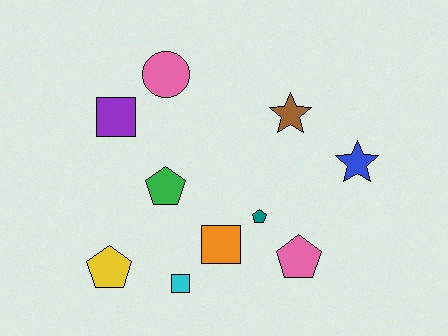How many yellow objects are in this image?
There is 1 yellow object.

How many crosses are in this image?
There are no crosses.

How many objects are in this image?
There are 10 objects.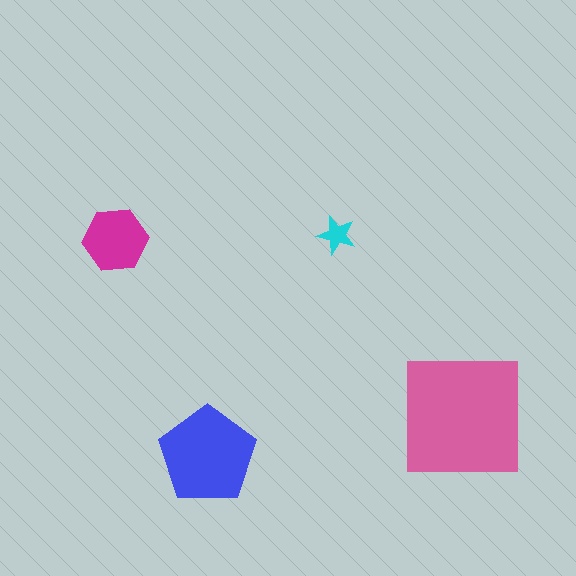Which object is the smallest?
The cyan star.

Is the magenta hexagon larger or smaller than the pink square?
Smaller.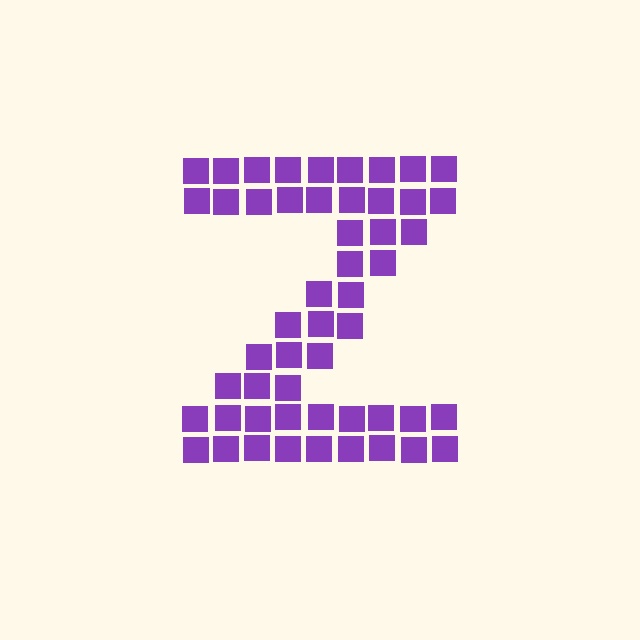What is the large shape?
The large shape is the letter Z.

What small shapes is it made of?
It is made of small squares.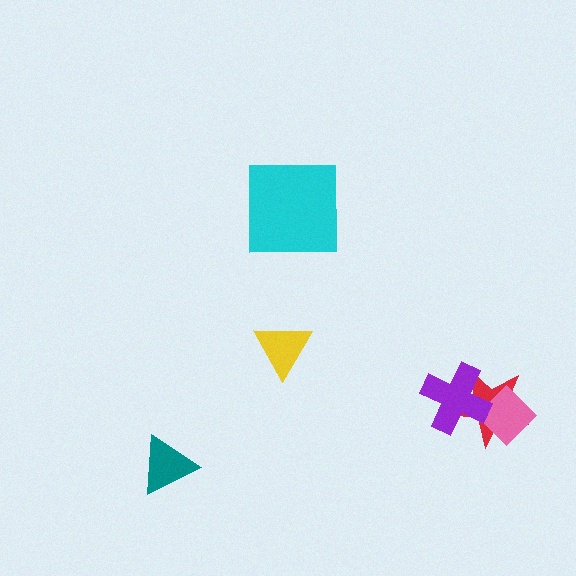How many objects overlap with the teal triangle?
0 objects overlap with the teal triangle.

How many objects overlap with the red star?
2 objects overlap with the red star.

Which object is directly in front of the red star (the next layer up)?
The pink diamond is directly in front of the red star.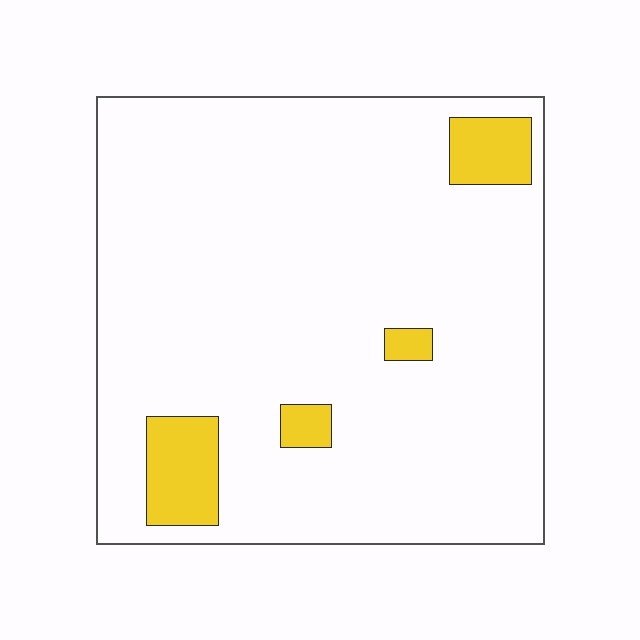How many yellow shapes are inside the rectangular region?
4.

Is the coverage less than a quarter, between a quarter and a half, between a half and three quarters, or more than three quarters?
Less than a quarter.